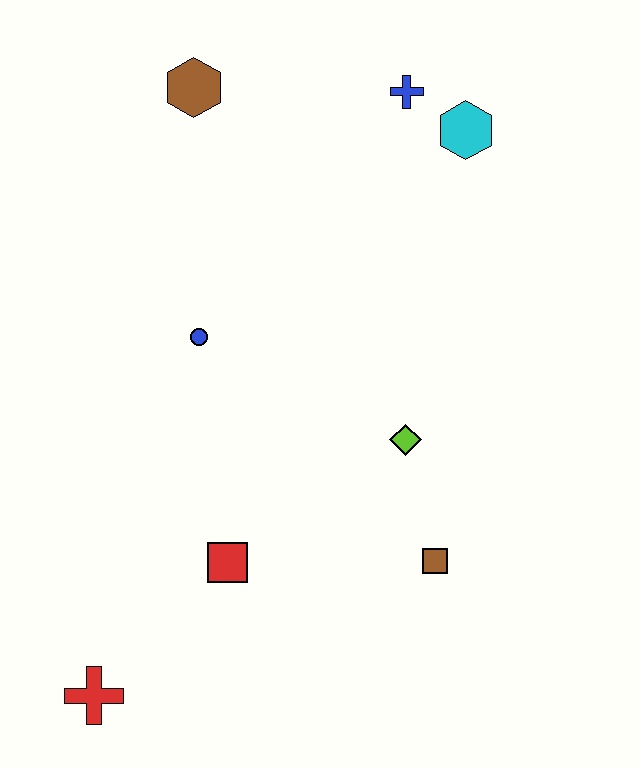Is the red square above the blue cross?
No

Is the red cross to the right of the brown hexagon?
No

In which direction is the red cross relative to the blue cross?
The red cross is below the blue cross.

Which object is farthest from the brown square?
The brown hexagon is farthest from the brown square.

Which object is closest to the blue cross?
The cyan hexagon is closest to the blue cross.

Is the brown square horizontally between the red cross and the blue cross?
No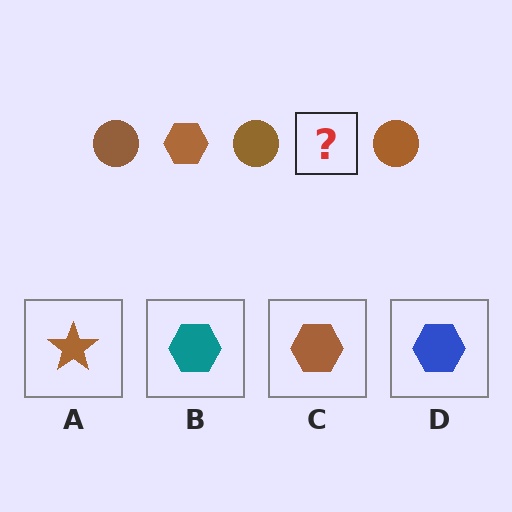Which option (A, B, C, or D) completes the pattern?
C.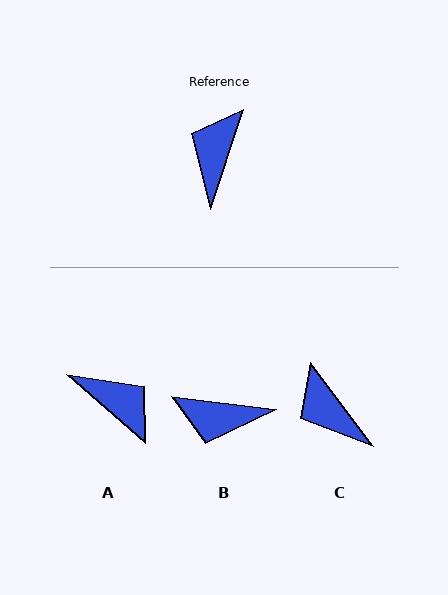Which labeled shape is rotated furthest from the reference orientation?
A, about 112 degrees away.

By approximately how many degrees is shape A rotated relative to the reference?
Approximately 112 degrees clockwise.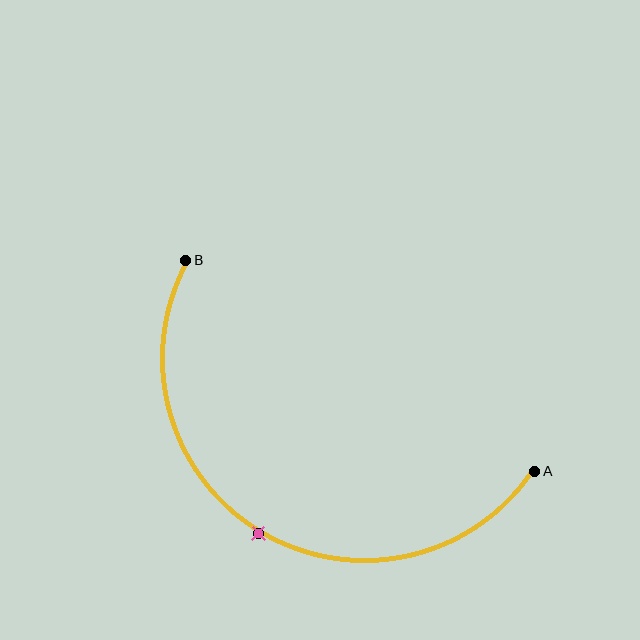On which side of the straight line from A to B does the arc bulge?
The arc bulges below the straight line connecting A and B.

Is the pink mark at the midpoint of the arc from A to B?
Yes. The pink mark lies on the arc at equal arc-length from both A and B — it is the arc midpoint.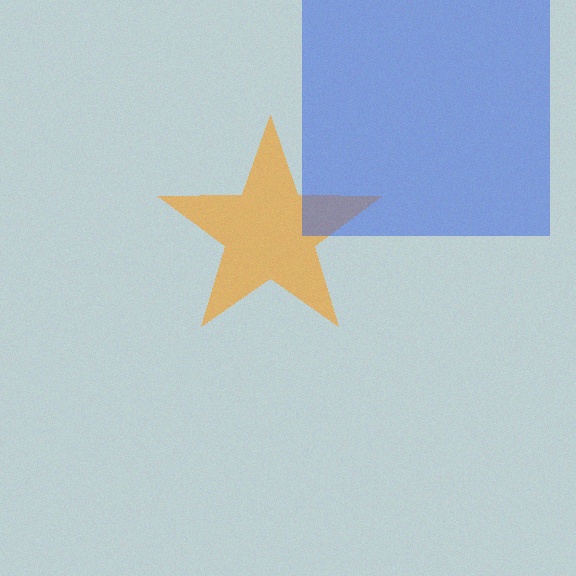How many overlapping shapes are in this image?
There are 2 overlapping shapes in the image.